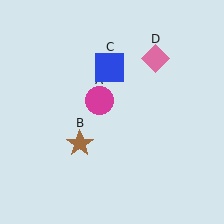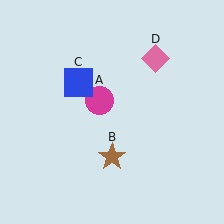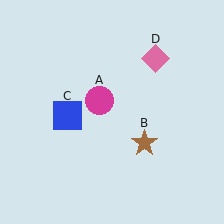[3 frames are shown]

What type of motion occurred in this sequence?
The brown star (object B), blue square (object C) rotated counterclockwise around the center of the scene.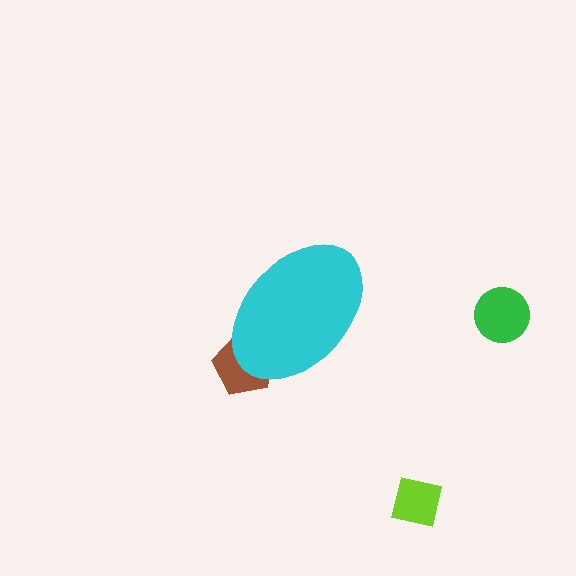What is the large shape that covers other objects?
A cyan ellipse.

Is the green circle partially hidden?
No, the green circle is fully visible.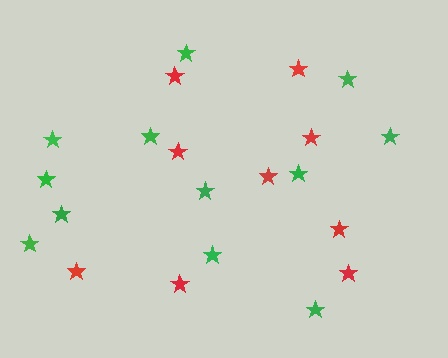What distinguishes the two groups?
There are 2 groups: one group of green stars (12) and one group of red stars (9).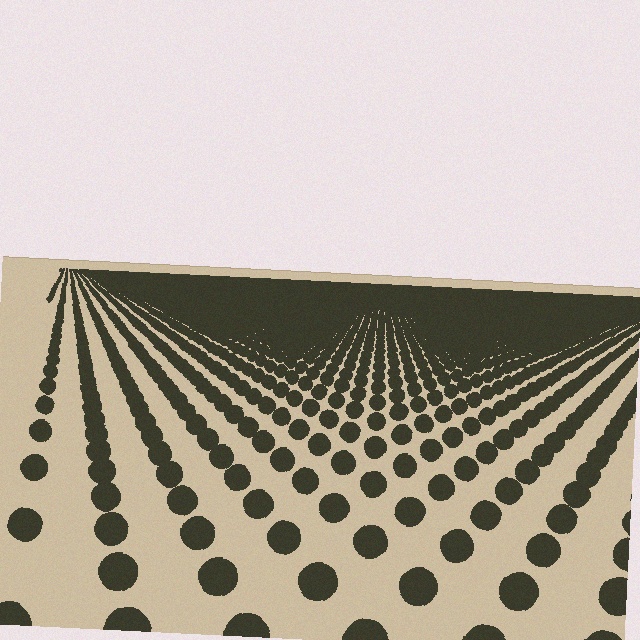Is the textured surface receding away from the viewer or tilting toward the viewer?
The surface is receding away from the viewer. Texture elements get smaller and denser toward the top.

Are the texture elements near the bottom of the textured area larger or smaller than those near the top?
Larger. Near the bottom, elements are closer to the viewer and appear at a bigger on-screen size.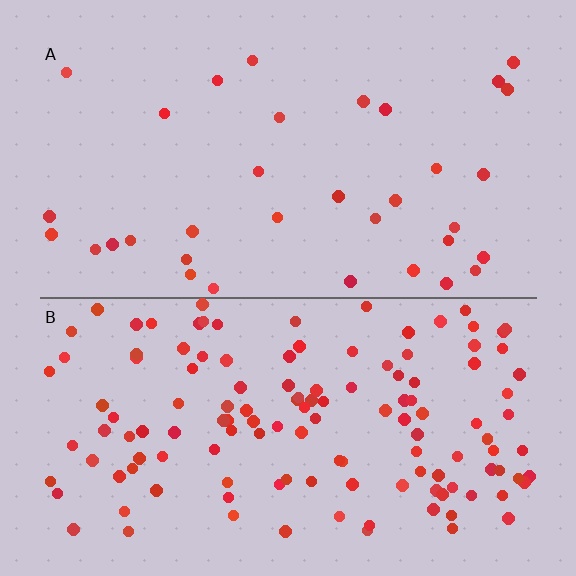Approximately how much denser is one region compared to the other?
Approximately 3.9× — region B over region A.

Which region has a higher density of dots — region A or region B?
B (the bottom).